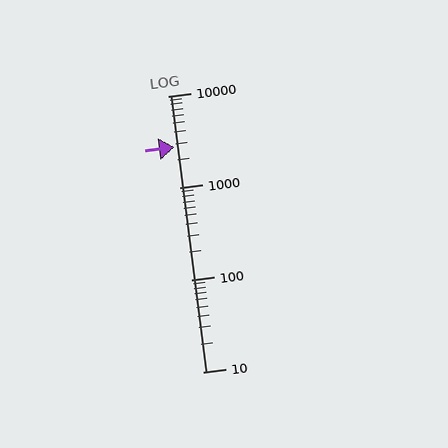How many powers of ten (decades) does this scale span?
The scale spans 3 decades, from 10 to 10000.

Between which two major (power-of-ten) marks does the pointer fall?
The pointer is between 1000 and 10000.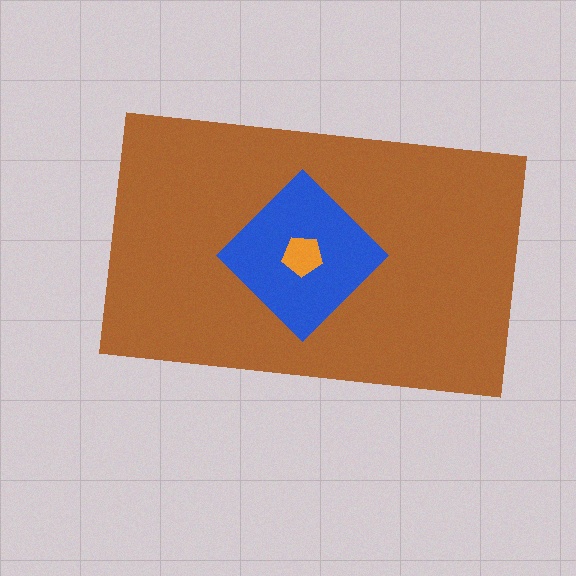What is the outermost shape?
The brown rectangle.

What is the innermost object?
The orange pentagon.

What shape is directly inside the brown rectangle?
The blue diamond.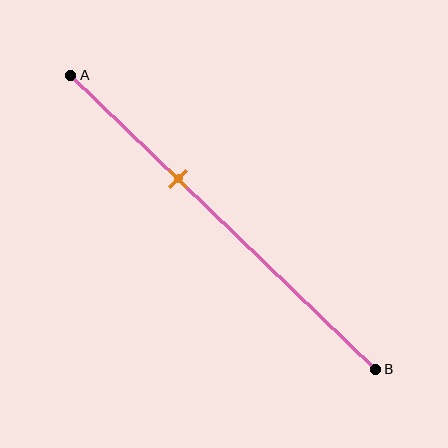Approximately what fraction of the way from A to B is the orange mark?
The orange mark is approximately 35% of the way from A to B.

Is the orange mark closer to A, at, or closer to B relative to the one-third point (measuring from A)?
The orange mark is approximately at the one-third point of segment AB.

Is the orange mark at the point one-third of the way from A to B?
Yes, the mark is approximately at the one-third point.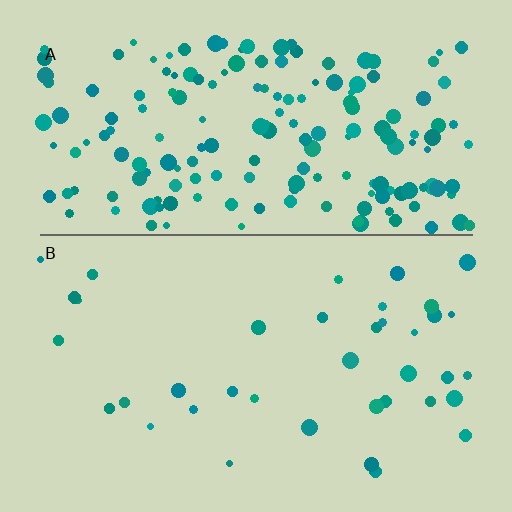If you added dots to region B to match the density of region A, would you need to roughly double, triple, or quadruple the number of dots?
Approximately quadruple.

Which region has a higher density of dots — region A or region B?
A (the top).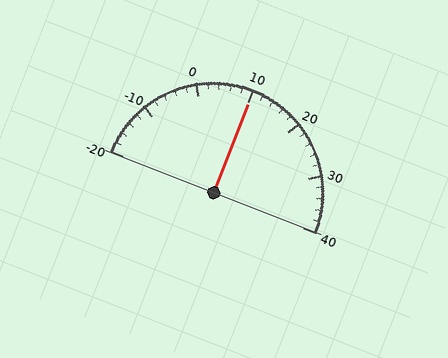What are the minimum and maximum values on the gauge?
The gauge ranges from -20 to 40.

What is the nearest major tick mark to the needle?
The nearest major tick mark is 10.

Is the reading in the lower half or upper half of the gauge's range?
The reading is in the upper half of the range (-20 to 40).